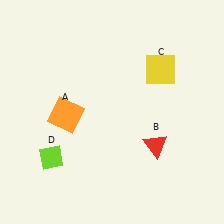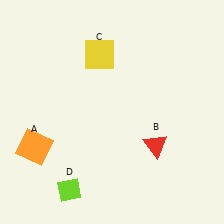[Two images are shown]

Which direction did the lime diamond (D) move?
The lime diamond (D) moved down.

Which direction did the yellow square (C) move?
The yellow square (C) moved left.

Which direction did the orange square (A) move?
The orange square (A) moved down.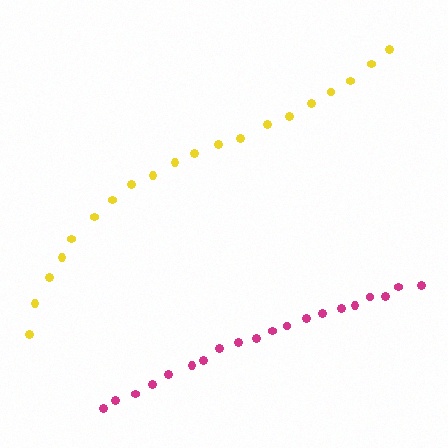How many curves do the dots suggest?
There are 2 distinct paths.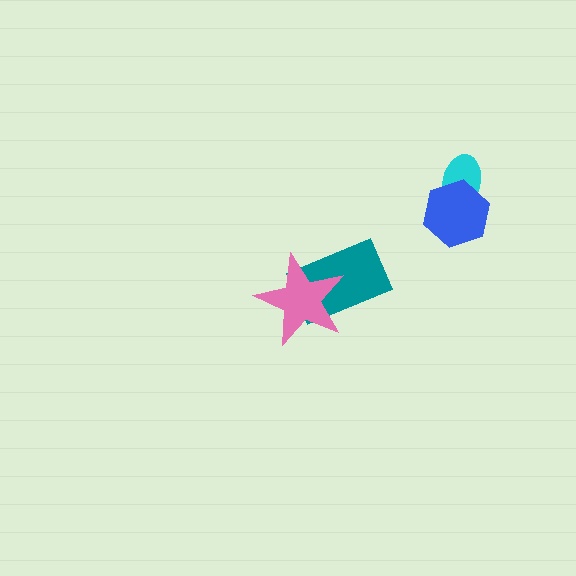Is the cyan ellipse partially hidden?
Yes, it is partially covered by another shape.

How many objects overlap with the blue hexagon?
1 object overlaps with the blue hexagon.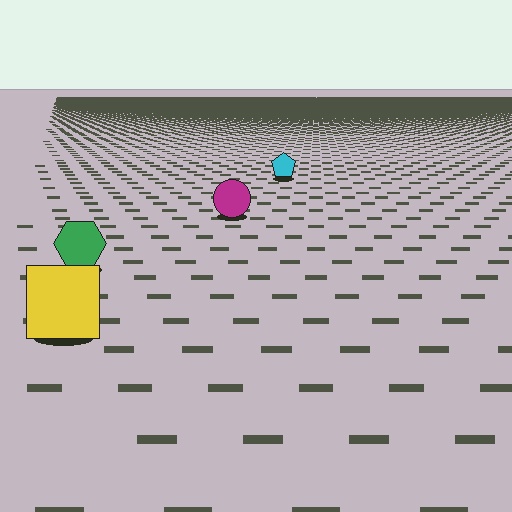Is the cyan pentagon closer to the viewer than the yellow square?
No. The yellow square is closer — you can tell from the texture gradient: the ground texture is coarser near it.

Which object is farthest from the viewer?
The cyan pentagon is farthest from the viewer. It appears smaller and the ground texture around it is denser.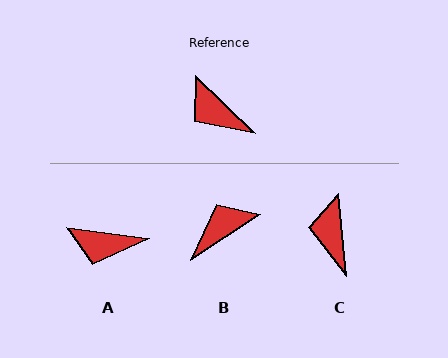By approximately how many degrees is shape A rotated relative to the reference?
Approximately 36 degrees counter-clockwise.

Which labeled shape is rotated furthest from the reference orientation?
B, about 102 degrees away.